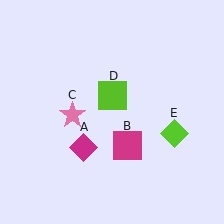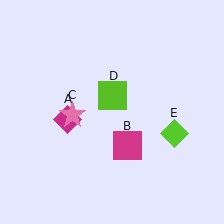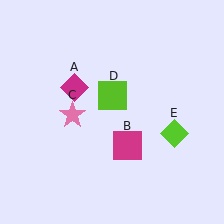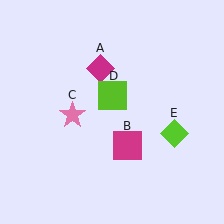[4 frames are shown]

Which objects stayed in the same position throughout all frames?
Magenta square (object B) and pink star (object C) and lime square (object D) and lime diamond (object E) remained stationary.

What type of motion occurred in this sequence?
The magenta diamond (object A) rotated clockwise around the center of the scene.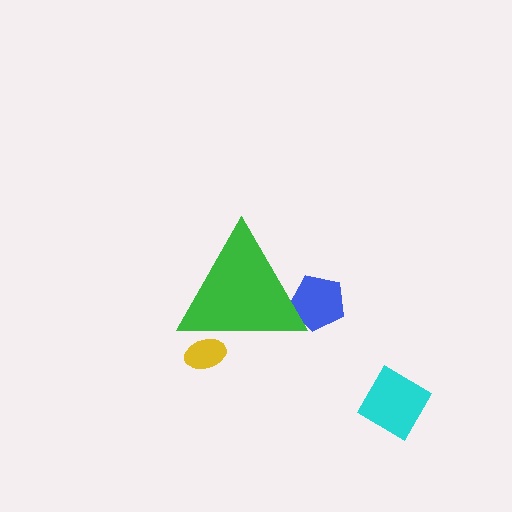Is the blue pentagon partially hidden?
Yes, the blue pentagon is partially hidden behind the green triangle.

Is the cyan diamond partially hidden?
No, the cyan diamond is fully visible.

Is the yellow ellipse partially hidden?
Yes, the yellow ellipse is partially hidden behind the green triangle.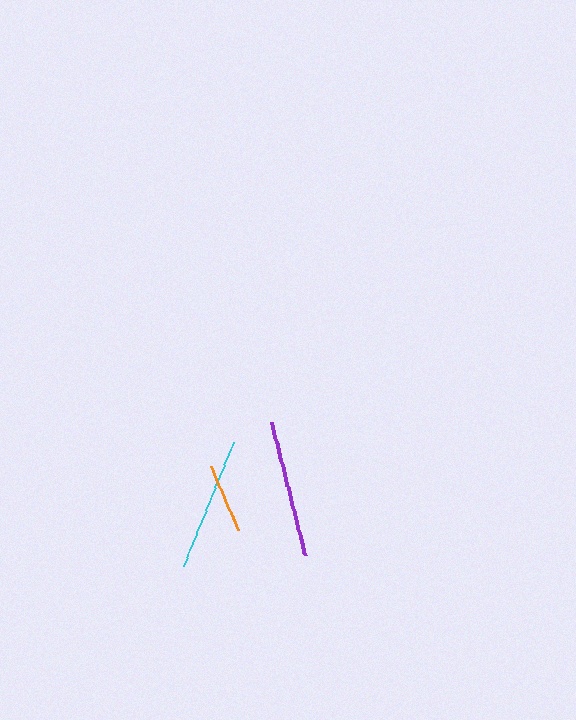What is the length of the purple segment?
The purple segment is approximately 139 pixels long.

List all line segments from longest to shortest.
From longest to shortest: purple, cyan, orange.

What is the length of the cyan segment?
The cyan segment is approximately 133 pixels long.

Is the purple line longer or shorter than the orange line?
The purple line is longer than the orange line.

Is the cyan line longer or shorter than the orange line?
The cyan line is longer than the orange line.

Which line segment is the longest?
The purple line is the longest at approximately 139 pixels.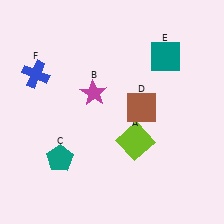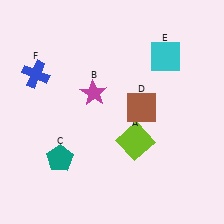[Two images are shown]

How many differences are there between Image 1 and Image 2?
There is 1 difference between the two images.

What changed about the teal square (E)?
In Image 1, E is teal. In Image 2, it changed to cyan.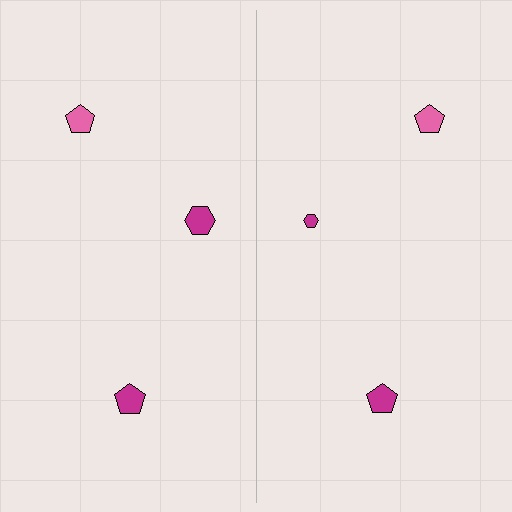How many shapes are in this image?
There are 6 shapes in this image.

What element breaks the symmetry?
The magenta hexagon on the right side has a different size than its mirror counterpart.